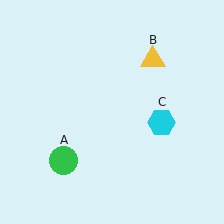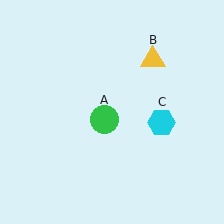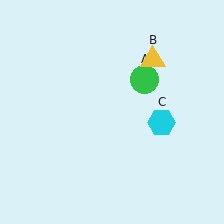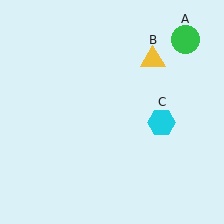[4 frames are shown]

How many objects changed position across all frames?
1 object changed position: green circle (object A).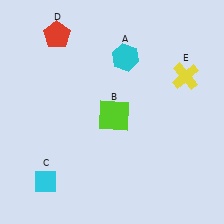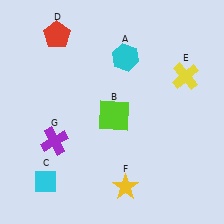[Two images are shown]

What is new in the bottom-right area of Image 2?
A yellow star (F) was added in the bottom-right area of Image 2.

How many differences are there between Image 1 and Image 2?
There are 2 differences between the two images.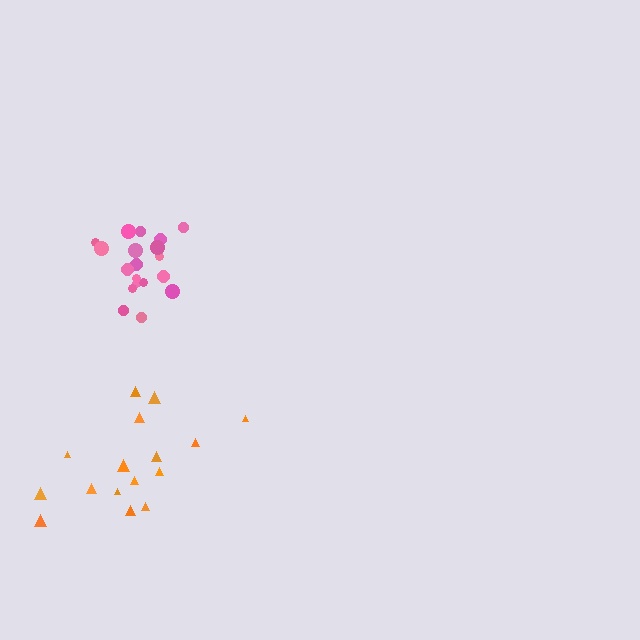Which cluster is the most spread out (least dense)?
Orange.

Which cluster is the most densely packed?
Pink.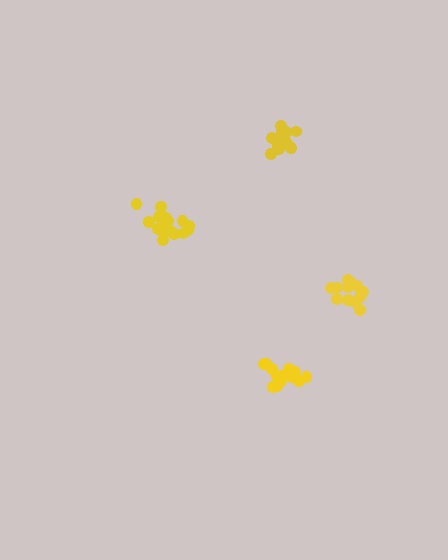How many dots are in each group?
Group 1: 12 dots, Group 2: 17 dots, Group 3: 12 dots, Group 4: 14 dots (55 total).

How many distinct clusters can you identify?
There are 4 distinct clusters.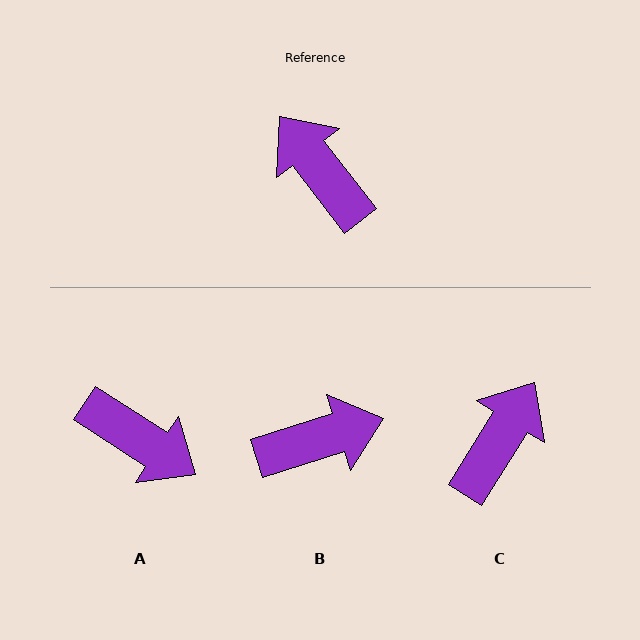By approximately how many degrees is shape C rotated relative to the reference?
Approximately 70 degrees clockwise.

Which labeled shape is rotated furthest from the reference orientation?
A, about 161 degrees away.